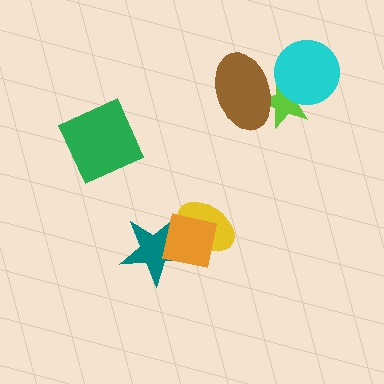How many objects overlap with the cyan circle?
1 object overlaps with the cyan circle.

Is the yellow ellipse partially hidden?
Yes, it is partially covered by another shape.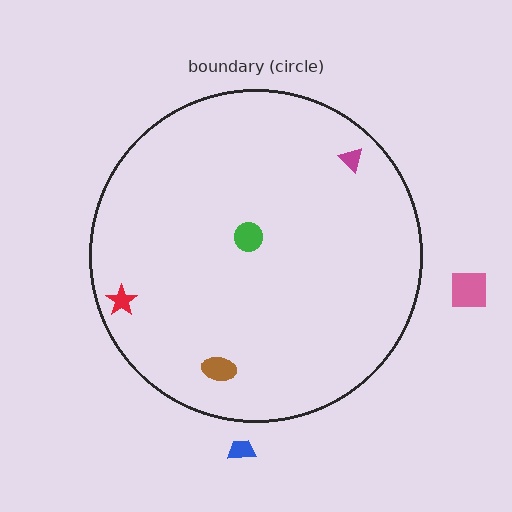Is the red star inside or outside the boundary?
Inside.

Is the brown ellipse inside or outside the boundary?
Inside.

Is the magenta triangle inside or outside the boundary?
Inside.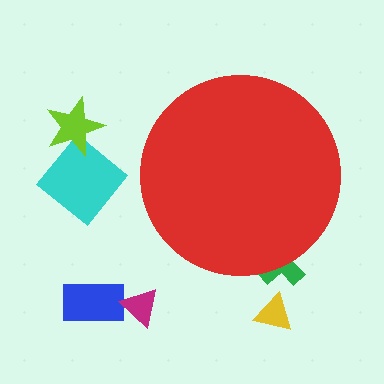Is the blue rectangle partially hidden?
No, the blue rectangle is fully visible.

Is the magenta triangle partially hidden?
No, the magenta triangle is fully visible.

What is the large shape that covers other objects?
A red circle.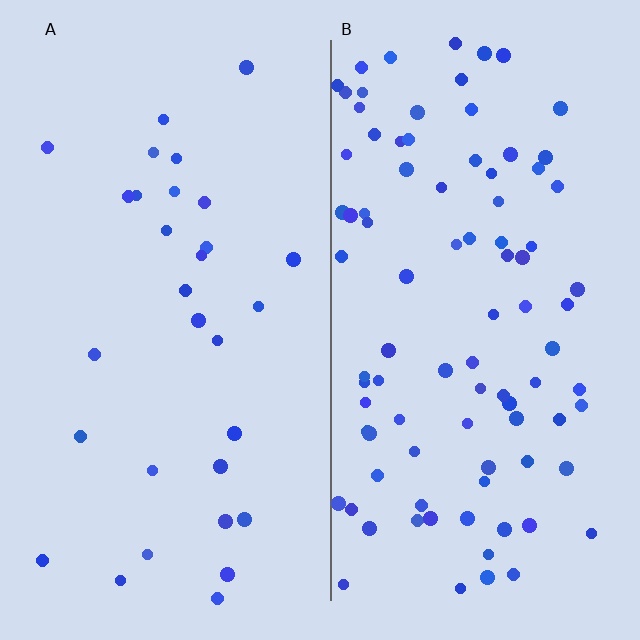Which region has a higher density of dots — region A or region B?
B (the right).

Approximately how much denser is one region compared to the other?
Approximately 3.1× — region B over region A.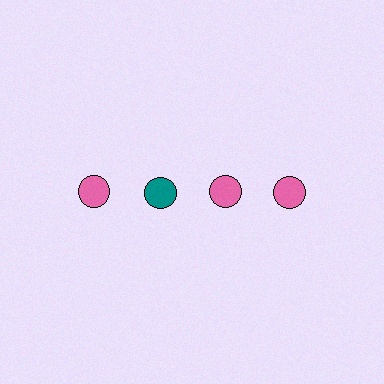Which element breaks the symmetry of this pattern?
The teal circle in the top row, second from left column breaks the symmetry. All other shapes are pink circles.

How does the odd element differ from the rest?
It has a different color: teal instead of pink.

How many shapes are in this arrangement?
There are 4 shapes arranged in a grid pattern.